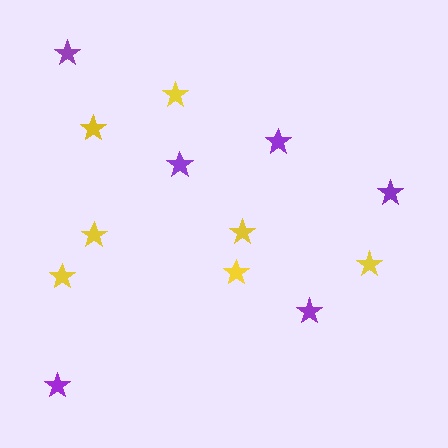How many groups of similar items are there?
There are 2 groups: one group of yellow stars (7) and one group of purple stars (6).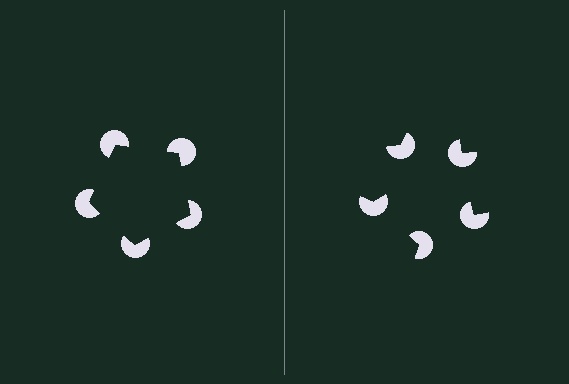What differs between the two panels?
The pac-man discs are positioned identically on both sides; only the wedge orientations differ. On the left they align to a pentagon; on the right they are misaligned.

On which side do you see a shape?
An illusory pentagon appears on the left side. On the right side the wedge cuts are rotated, so no coherent shape forms.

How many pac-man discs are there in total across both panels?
10 — 5 on each side.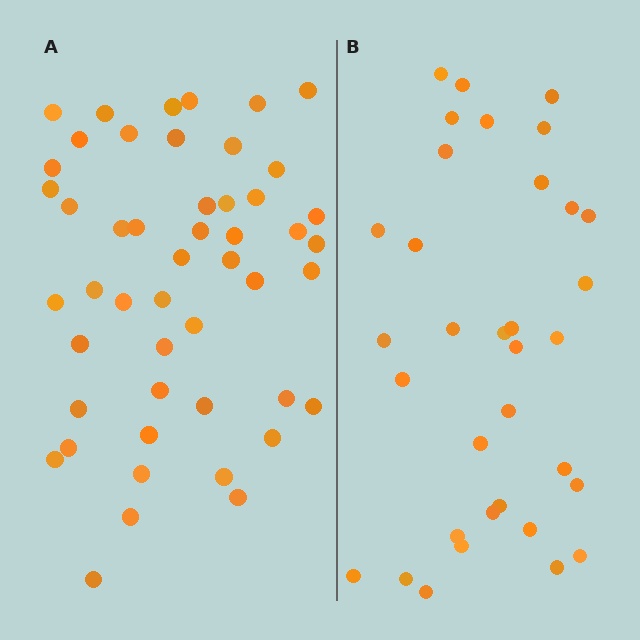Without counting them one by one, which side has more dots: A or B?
Region A (the left region) has more dots.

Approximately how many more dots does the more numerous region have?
Region A has approximately 15 more dots than region B.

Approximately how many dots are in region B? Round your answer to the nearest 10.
About 30 dots. (The exact count is 34, which rounds to 30.)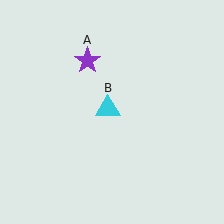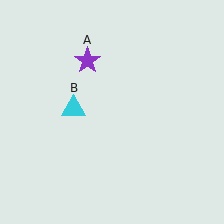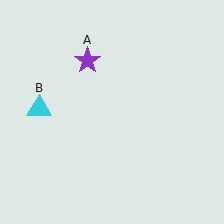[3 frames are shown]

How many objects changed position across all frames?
1 object changed position: cyan triangle (object B).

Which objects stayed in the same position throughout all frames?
Purple star (object A) remained stationary.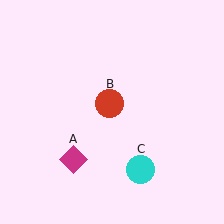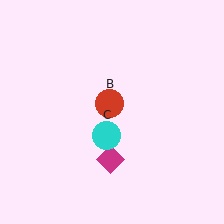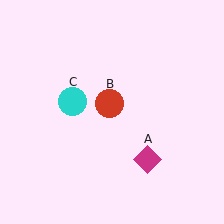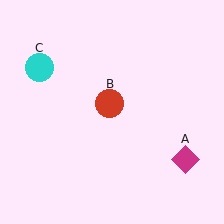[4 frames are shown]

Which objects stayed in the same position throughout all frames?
Red circle (object B) remained stationary.